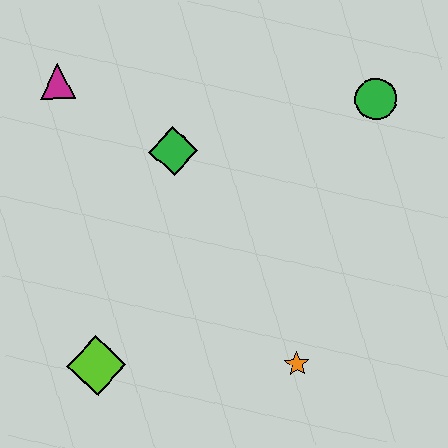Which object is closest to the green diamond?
The magenta triangle is closest to the green diamond.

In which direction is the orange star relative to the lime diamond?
The orange star is to the right of the lime diamond.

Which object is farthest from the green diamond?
The orange star is farthest from the green diamond.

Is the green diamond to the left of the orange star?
Yes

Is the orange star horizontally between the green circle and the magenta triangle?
Yes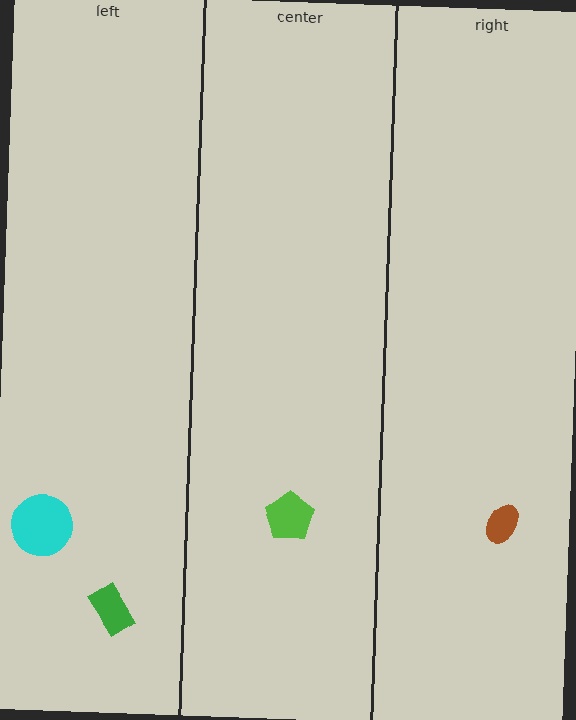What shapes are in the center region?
The lime pentagon.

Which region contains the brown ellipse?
The right region.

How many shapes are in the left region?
2.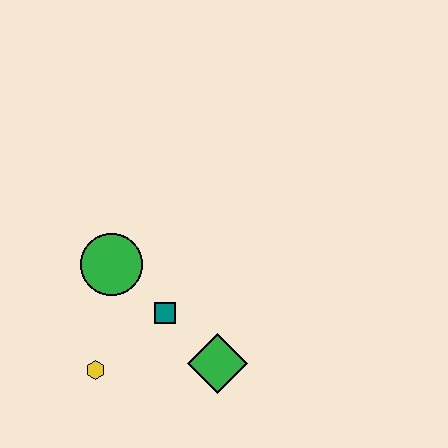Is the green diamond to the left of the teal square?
No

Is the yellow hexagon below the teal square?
Yes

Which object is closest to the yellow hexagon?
The teal square is closest to the yellow hexagon.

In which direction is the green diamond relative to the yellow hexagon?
The green diamond is to the right of the yellow hexagon.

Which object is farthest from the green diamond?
The green circle is farthest from the green diamond.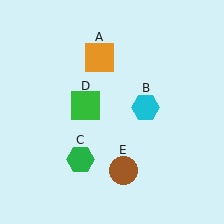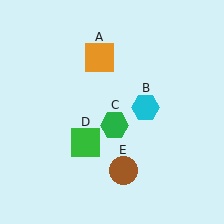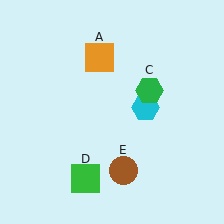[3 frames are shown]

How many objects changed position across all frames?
2 objects changed position: green hexagon (object C), green square (object D).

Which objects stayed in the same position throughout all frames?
Orange square (object A) and cyan hexagon (object B) and brown circle (object E) remained stationary.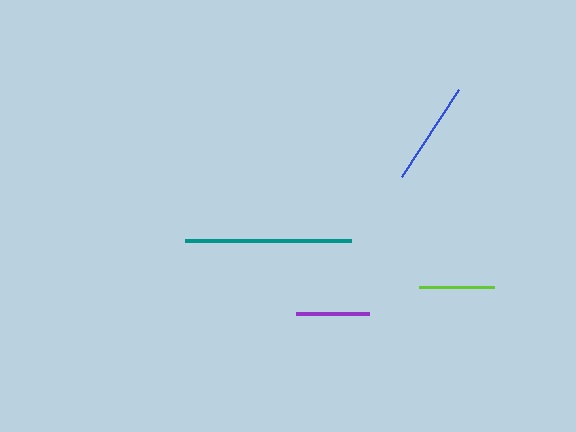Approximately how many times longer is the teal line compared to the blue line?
The teal line is approximately 1.6 times the length of the blue line.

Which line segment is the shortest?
The purple line is the shortest at approximately 73 pixels.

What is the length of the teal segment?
The teal segment is approximately 166 pixels long.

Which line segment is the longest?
The teal line is the longest at approximately 166 pixels.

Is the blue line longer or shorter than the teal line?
The teal line is longer than the blue line.